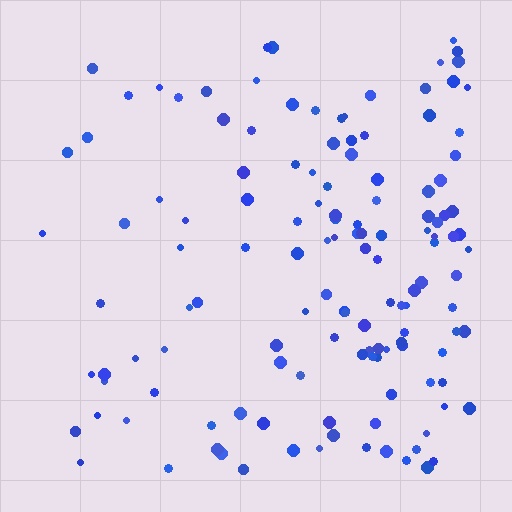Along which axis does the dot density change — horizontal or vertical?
Horizontal.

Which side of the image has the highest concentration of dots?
The right.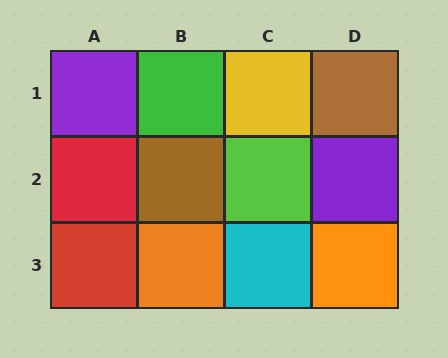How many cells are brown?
2 cells are brown.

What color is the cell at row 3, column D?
Orange.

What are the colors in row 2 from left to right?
Red, brown, lime, purple.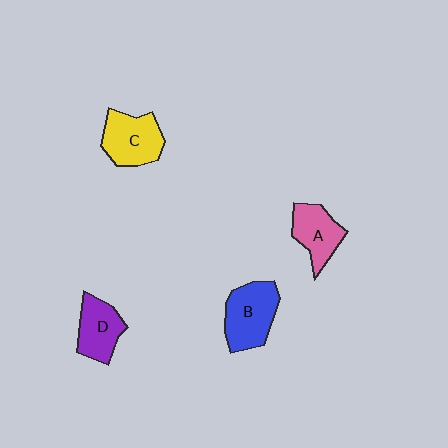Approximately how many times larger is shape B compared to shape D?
Approximately 1.3 times.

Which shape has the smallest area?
Shape A (pink).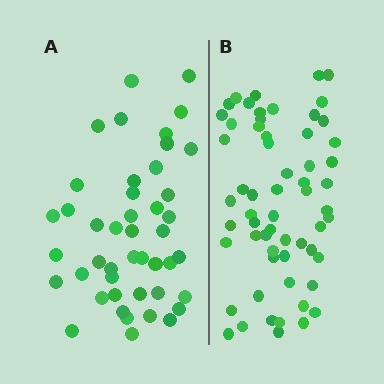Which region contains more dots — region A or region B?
Region B (the right region) has more dots.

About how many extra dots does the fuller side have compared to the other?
Region B has approximately 15 more dots than region A.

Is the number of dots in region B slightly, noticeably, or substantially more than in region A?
Region B has noticeably more, but not dramatically so. The ratio is roughly 1.3 to 1.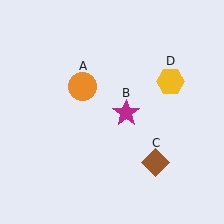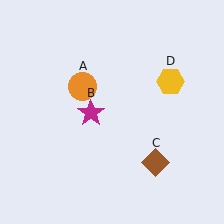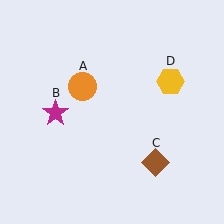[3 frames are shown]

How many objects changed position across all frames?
1 object changed position: magenta star (object B).